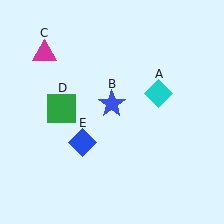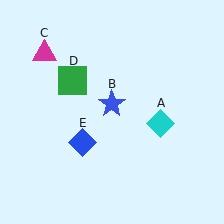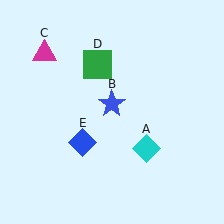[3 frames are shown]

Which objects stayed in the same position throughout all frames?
Blue star (object B) and magenta triangle (object C) and blue diamond (object E) remained stationary.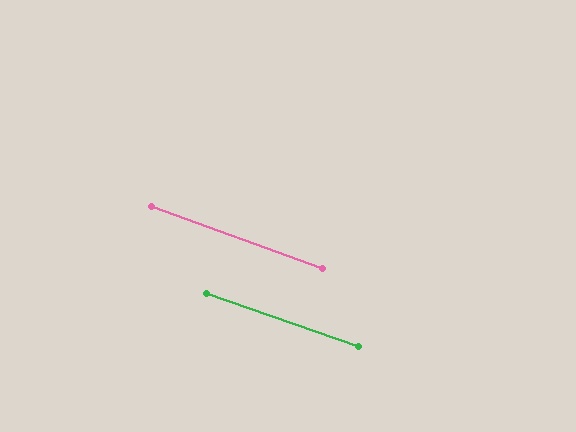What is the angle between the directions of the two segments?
Approximately 1 degree.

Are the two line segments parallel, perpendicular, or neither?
Parallel — their directions differ by only 1.0°.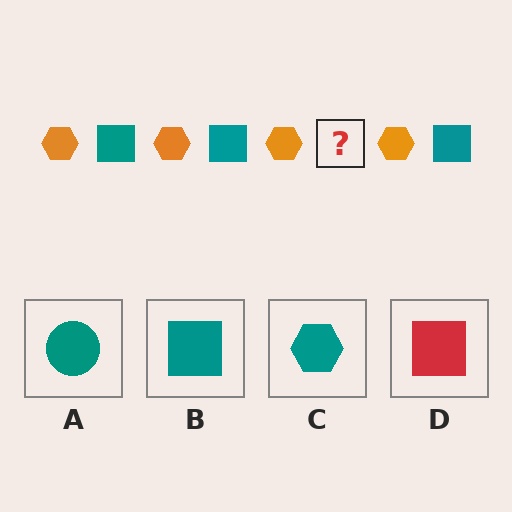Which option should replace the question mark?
Option B.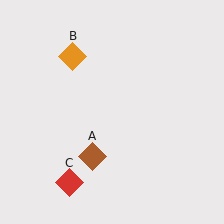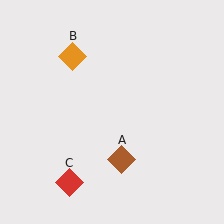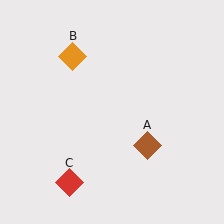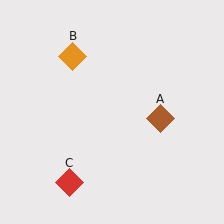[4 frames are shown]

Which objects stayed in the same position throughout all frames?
Orange diamond (object B) and red diamond (object C) remained stationary.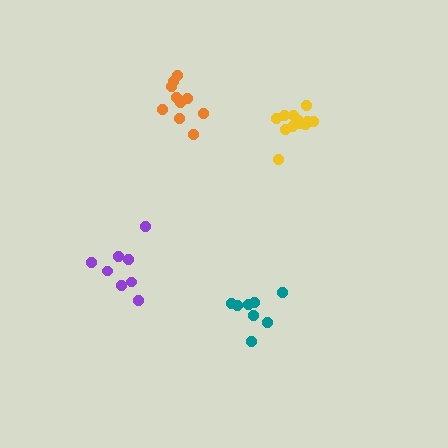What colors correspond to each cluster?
The clusters are colored: teal, yellow, orange, purple.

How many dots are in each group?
Group 1: 8 dots, Group 2: 12 dots, Group 3: 10 dots, Group 4: 8 dots (38 total).